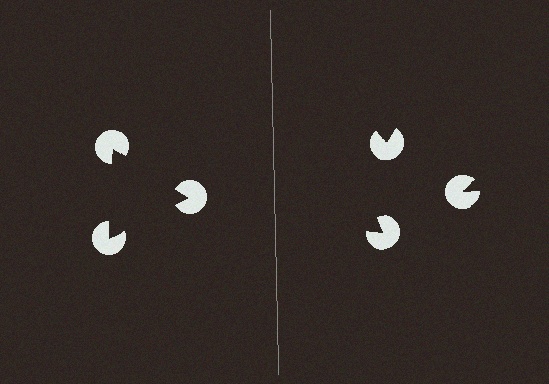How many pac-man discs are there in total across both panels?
6 — 3 on each side.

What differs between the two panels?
The pac-man discs are positioned identically on both sides; only the wedge orientations differ. On the left they align to a triangle; on the right they are misaligned.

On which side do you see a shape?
An illusory triangle appears on the left side. On the right side the wedge cuts are rotated, so no coherent shape forms.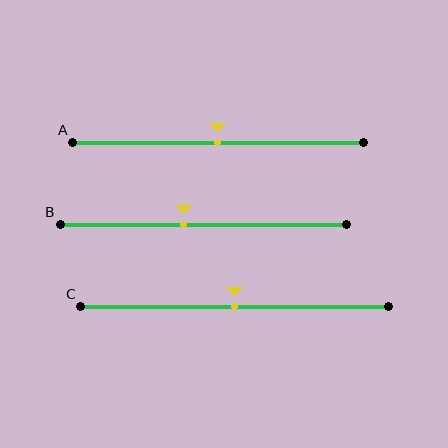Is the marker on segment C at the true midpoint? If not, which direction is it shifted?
Yes, the marker on segment C is at the true midpoint.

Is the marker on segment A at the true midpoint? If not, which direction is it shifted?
Yes, the marker on segment A is at the true midpoint.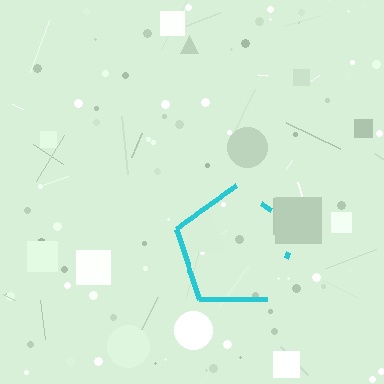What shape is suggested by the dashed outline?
The dashed outline suggests a pentagon.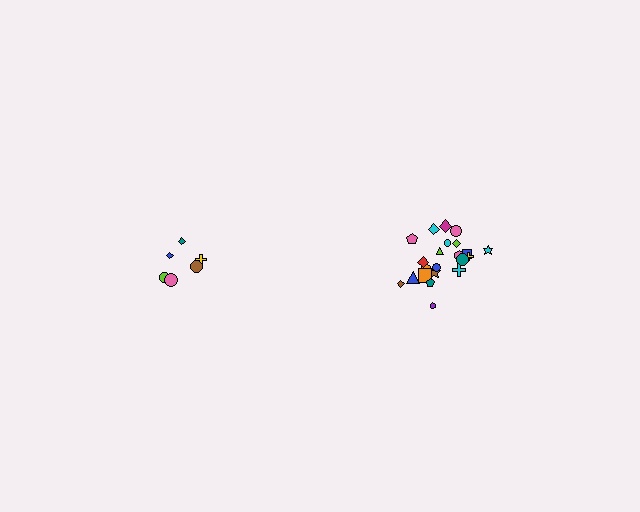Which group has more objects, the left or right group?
The right group.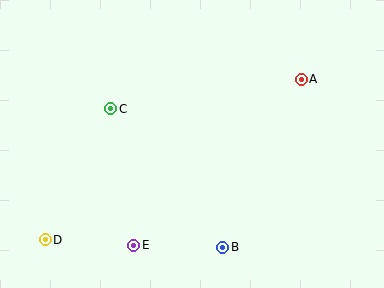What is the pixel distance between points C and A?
The distance between C and A is 192 pixels.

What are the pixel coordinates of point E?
Point E is at (134, 245).